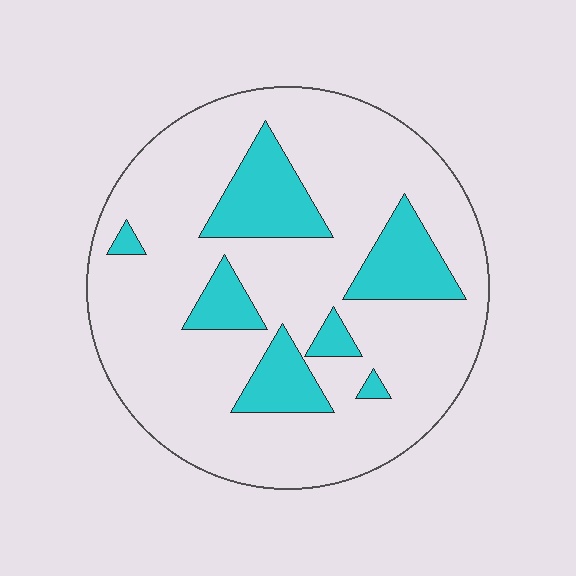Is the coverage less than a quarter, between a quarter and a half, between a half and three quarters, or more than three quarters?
Less than a quarter.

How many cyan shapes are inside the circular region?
7.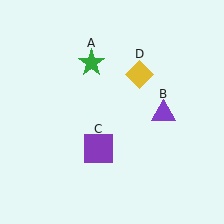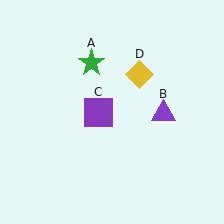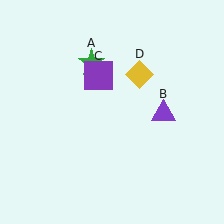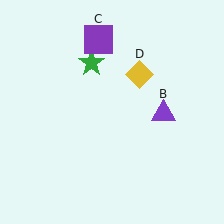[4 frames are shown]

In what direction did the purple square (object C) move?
The purple square (object C) moved up.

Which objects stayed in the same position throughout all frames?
Green star (object A) and purple triangle (object B) and yellow diamond (object D) remained stationary.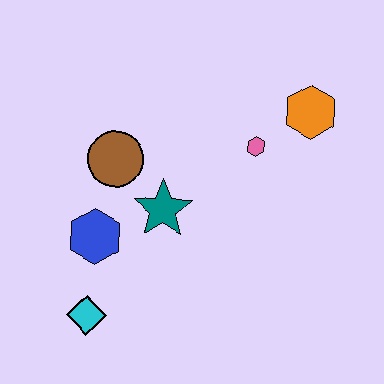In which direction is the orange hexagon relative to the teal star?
The orange hexagon is to the right of the teal star.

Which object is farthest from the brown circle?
The orange hexagon is farthest from the brown circle.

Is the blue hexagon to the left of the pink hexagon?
Yes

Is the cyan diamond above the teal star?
No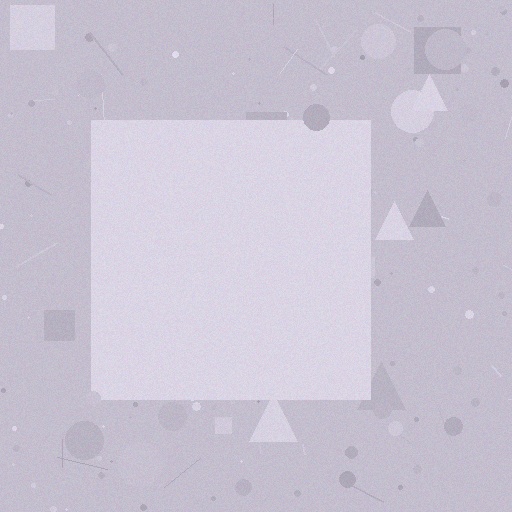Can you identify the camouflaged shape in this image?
The camouflaged shape is a square.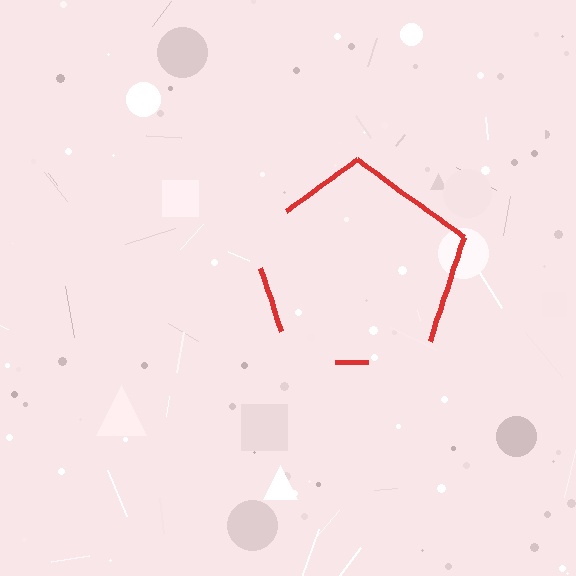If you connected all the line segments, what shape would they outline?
They would outline a pentagon.